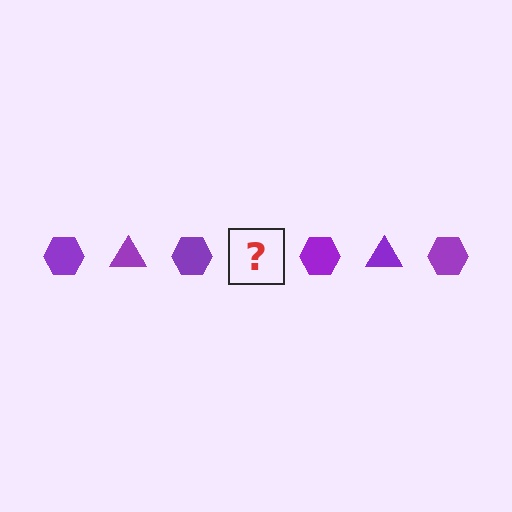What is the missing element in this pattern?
The missing element is a purple triangle.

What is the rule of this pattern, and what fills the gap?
The rule is that the pattern cycles through hexagon, triangle shapes in purple. The gap should be filled with a purple triangle.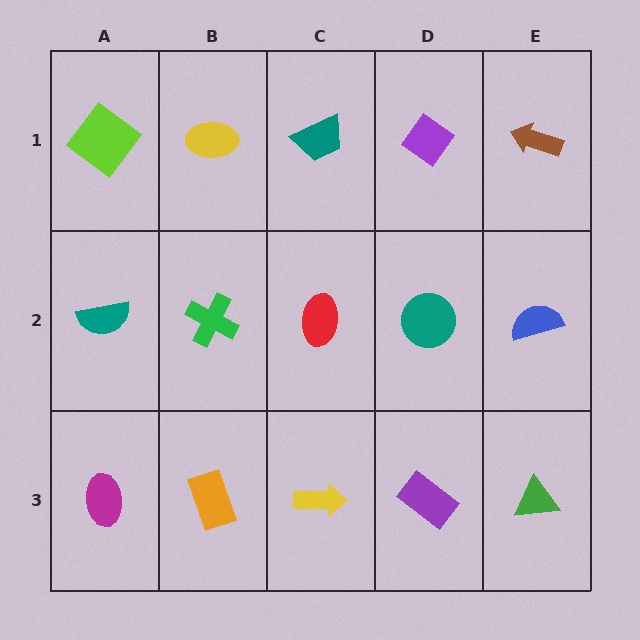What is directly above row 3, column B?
A green cross.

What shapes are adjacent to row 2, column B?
A yellow ellipse (row 1, column B), an orange rectangle (row 3, column B), a teal semicircle (row 2, column A), a red ellipse (row 2, column C).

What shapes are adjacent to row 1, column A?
A teal semicircle (row 2, column A), a yellow ellipse (row 1, column B).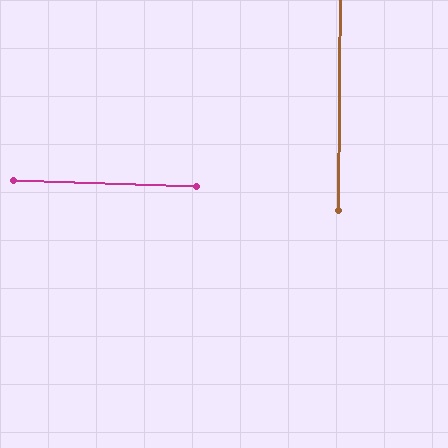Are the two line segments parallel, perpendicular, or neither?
Perpendicular — they meet at approximately 88°.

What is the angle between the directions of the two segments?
Approximately 88 degrees.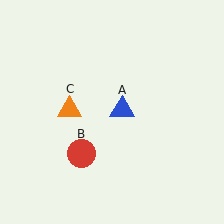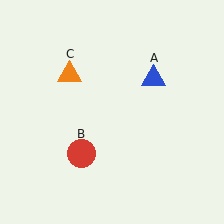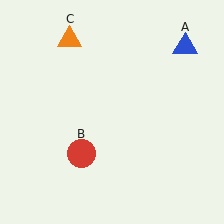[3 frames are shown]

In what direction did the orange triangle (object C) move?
The orange triangle (object C) moved up.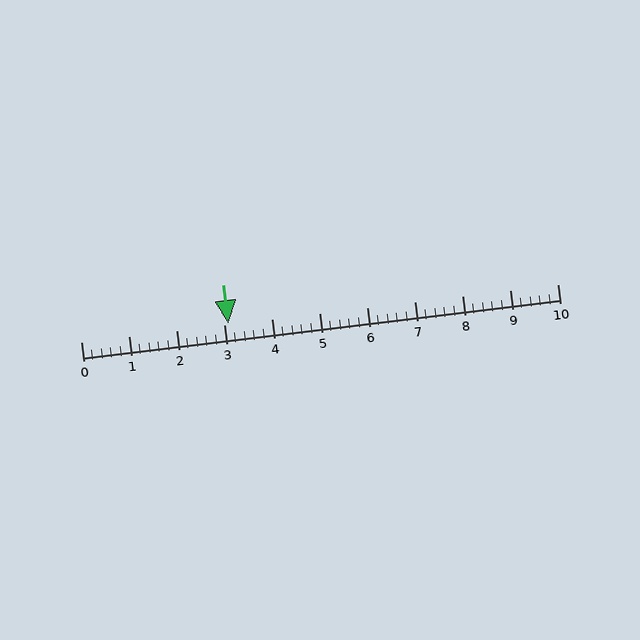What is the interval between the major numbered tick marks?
The major tick marks are spaced 1 units apart.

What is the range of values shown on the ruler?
The ruler shows values from 0 to 10.